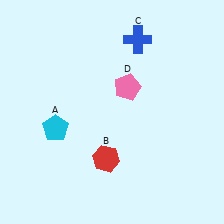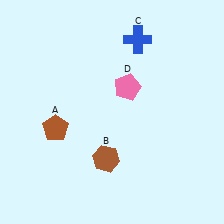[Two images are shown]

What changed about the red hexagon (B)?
In Image 1, B is red. In Image 2, it changed to brown.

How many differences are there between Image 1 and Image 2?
There are 2 differences between the two images.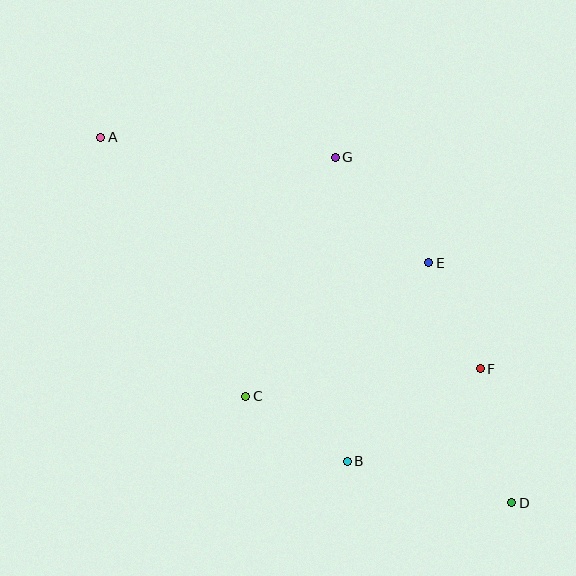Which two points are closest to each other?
Points E and F are closest to each other.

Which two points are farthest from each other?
Points A and D are farthest from each other.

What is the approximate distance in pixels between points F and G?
The distance between F and G is approximately 256 pixels.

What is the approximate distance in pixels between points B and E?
The distance between B and E is approximately 214 pixels.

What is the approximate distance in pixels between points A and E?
The distance between A and E is approximately 351 pixels.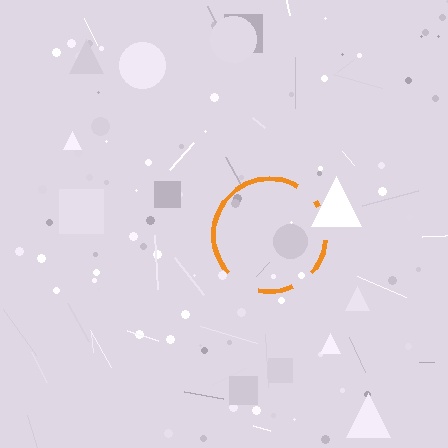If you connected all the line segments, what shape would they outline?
They would outline a circle.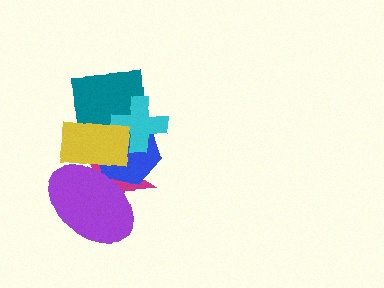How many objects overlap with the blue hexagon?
5 objects overlap with the blue hexagon.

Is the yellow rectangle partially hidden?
No, no other shape covers it.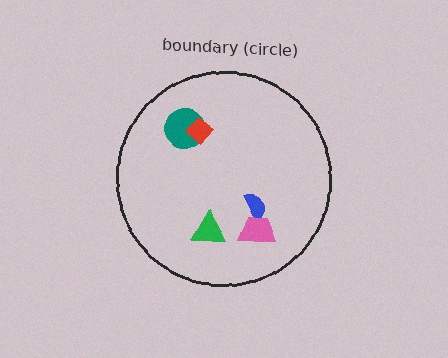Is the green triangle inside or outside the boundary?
Inside.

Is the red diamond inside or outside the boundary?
Inside.